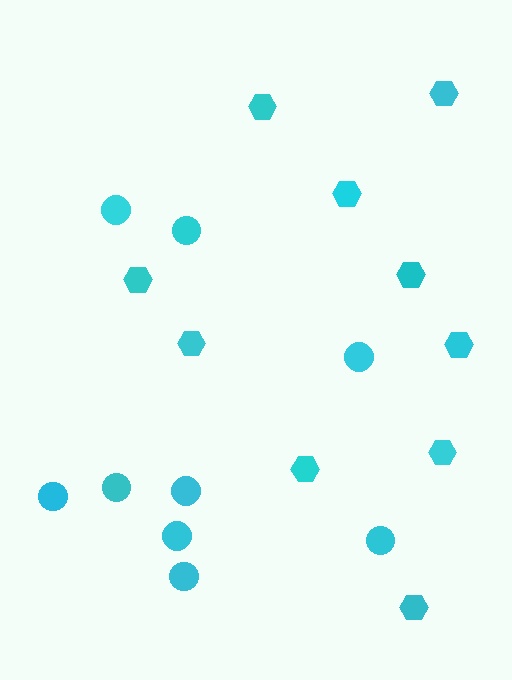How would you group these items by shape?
There are 2 groups: one group of hexagons (10) and one group of circles (9).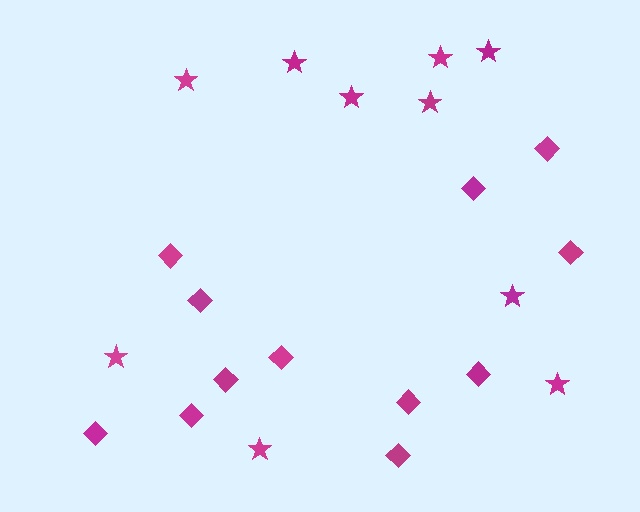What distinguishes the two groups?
There are 2 groups: one group of stars (10) and one group of diamonds (12).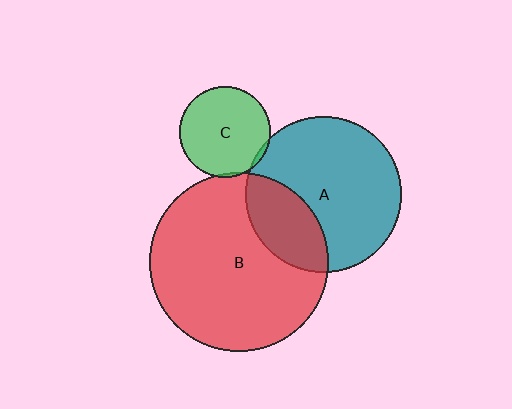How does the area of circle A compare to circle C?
Approximately 2.9 times.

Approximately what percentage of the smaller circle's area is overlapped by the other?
Approximately 25%.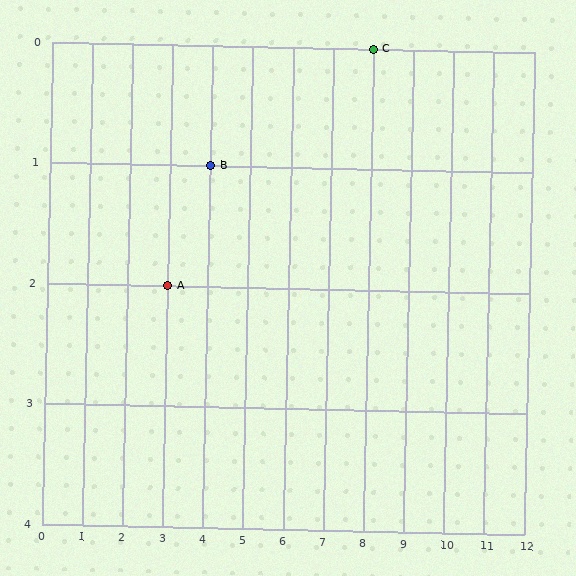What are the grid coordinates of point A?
Point A is at grid coordinates (3, 2).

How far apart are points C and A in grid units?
Points C and A are 5 columns and 2 rows apart (about 5.4 grid units diagonally).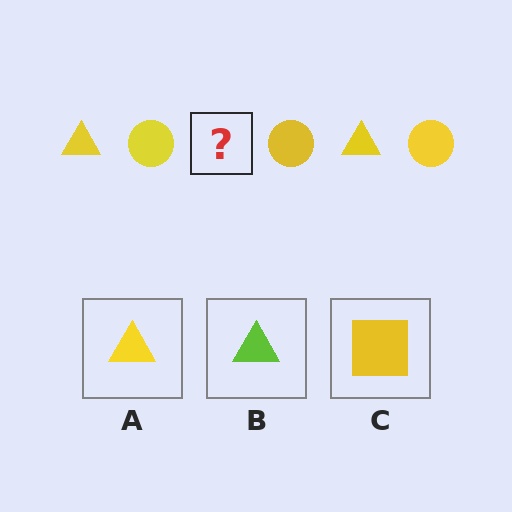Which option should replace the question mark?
Option A.